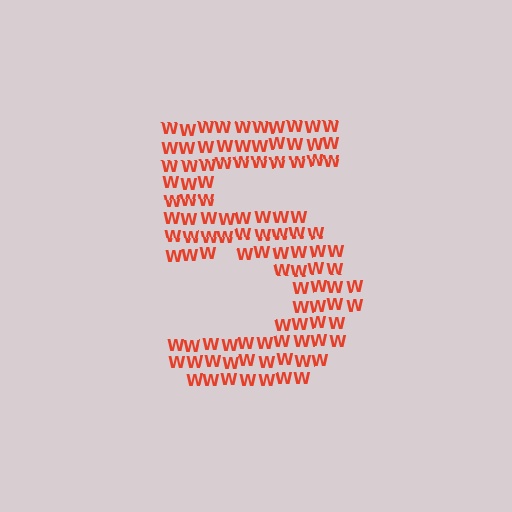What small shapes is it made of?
It is made of small letter W's.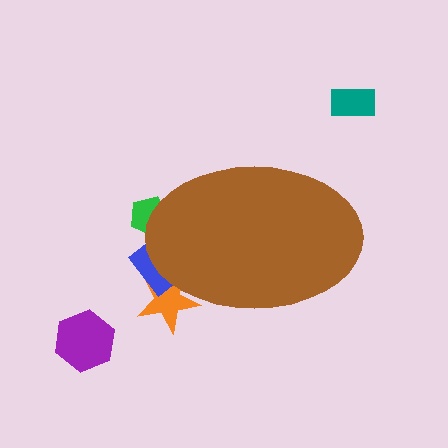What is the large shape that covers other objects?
A brown ellipse.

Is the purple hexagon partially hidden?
No, the purple hexagon is fully visible.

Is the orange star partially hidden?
Yes, the orange star is partially hidden behind the brown ellipse.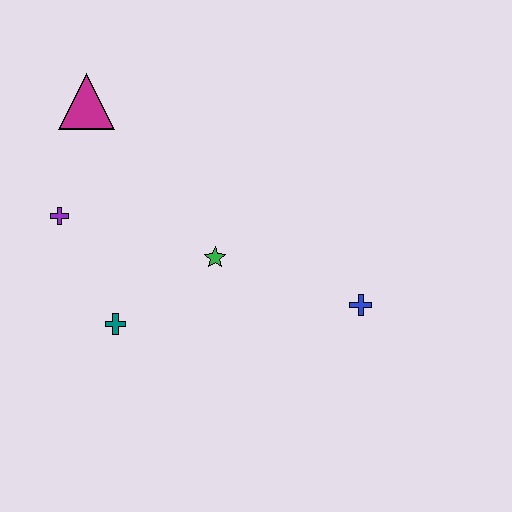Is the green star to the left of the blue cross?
Yes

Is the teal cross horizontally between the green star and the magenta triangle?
Yes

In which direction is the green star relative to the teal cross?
The green star is to the right of the teal cross.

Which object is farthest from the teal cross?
The blue cross is farthest from the teal cross.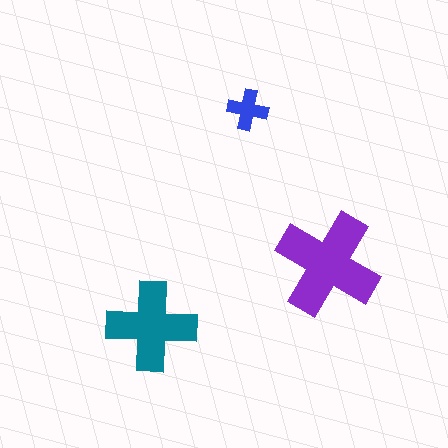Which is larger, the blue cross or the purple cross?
The purple one.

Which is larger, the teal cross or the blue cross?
The teal one.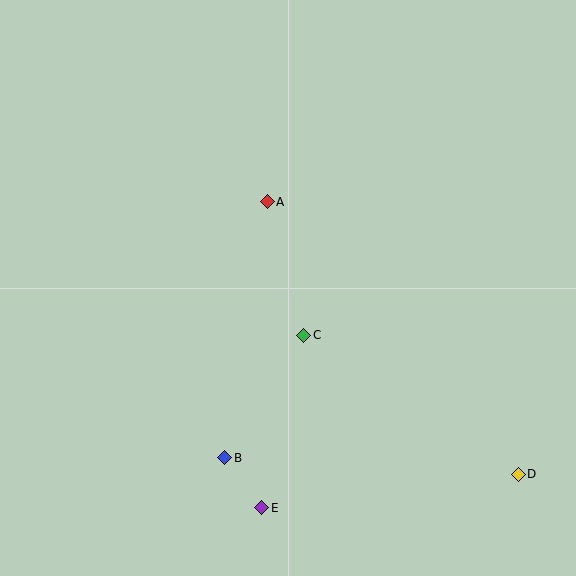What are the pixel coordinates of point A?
Point A is at (267, 202).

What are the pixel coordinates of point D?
Point D is at (518, 474).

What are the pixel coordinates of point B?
Point B is at (225, 458).